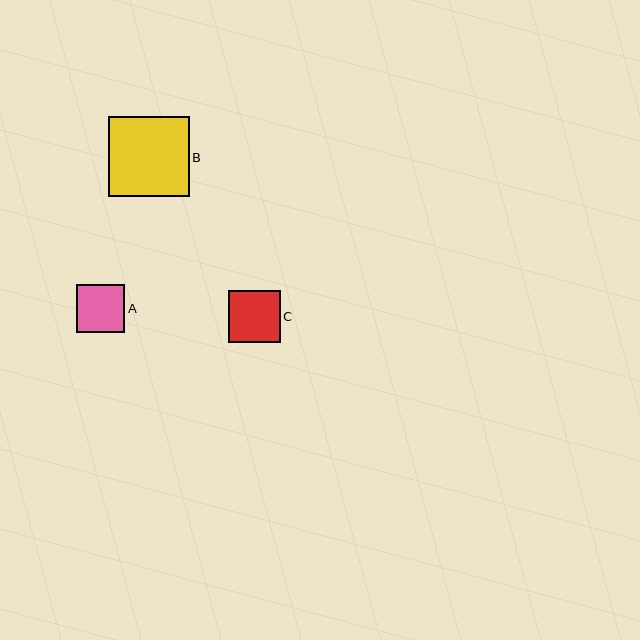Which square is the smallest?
Square A is the smallest with a size of approximately 48 pixels.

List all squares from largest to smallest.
From largest to smallest: B, C, A.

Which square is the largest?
Square B is the largest with a size of approximately 81 pixels.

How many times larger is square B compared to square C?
Square B is approximately 1.6 times the size of square C.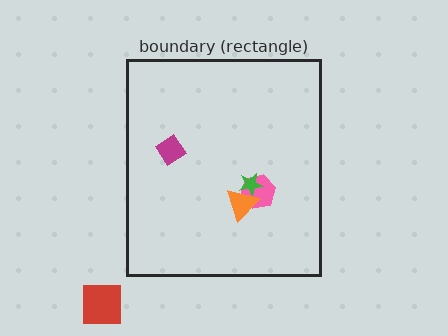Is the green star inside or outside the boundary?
Inside.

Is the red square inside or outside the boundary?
Outside.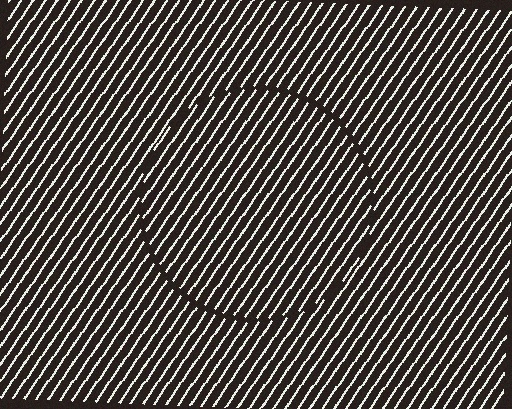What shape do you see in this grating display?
An illusory circle. The interior of the shape contains the same grating, shifted by half a period — the contour is defined by the phase discontinuity where line-ends from the inner and outer gratings abut.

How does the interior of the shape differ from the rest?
The interior of the shape contains the same grating, shifted by half a period — the contour is defined by the phase discontinuity where line-ends from the inner and outer gratings abut.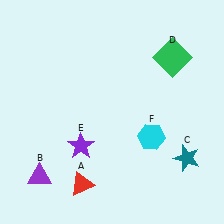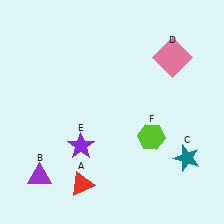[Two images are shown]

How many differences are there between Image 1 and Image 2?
There are 2 differences between the two images.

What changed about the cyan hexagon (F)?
In Image 1, F is cyan. In Image 2, it changed to lime.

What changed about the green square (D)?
In Image 1, D is green. In Image 2, it changed to pink.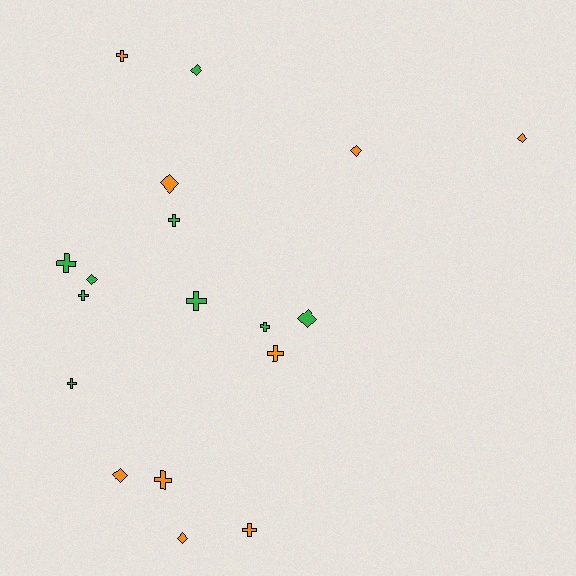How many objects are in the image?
There are 18 objects.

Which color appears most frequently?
Green, with 9 objects.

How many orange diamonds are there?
There are 5 orange diamonds.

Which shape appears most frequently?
Cross, with 10 objects.